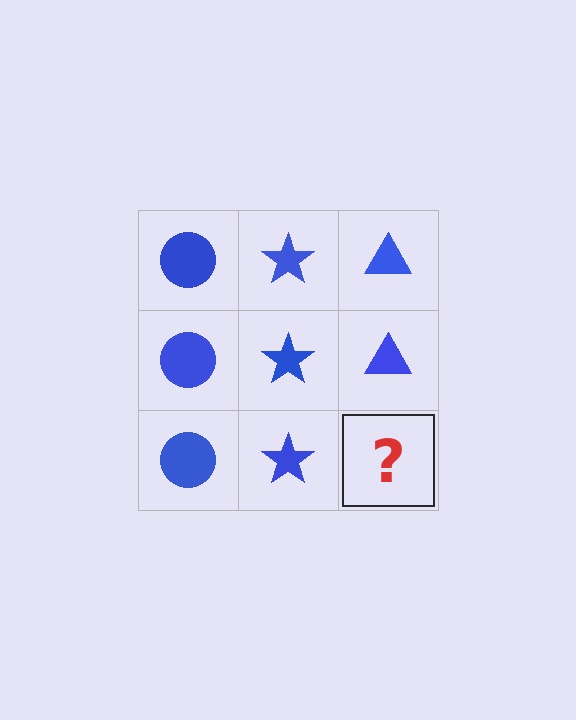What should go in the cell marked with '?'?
The missing cell should contain a blue triangle.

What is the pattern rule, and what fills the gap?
The rule is that each column has a consistent shape. The gap should be filled with a blue triangle.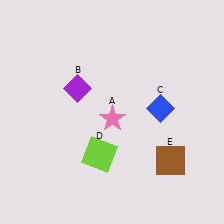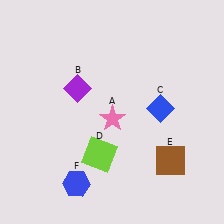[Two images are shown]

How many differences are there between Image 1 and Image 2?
There is 1 difference between the two images.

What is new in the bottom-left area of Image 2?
A blue hexagon (F) was added in the bottom-left area of Image 2.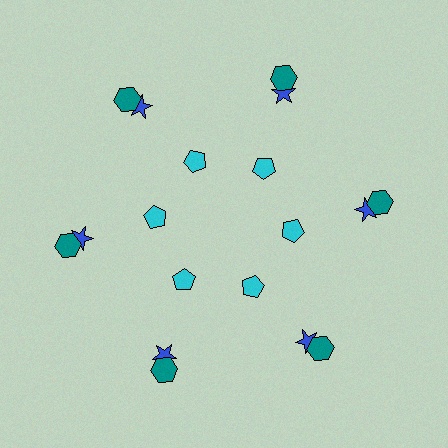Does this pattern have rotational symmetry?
Yes, this pattern has 6-fold rotational symmetry. It looks the same after rotating 60 degrees around the center.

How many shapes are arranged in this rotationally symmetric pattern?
There are 18 shapes, arranged in 6 groups of 3.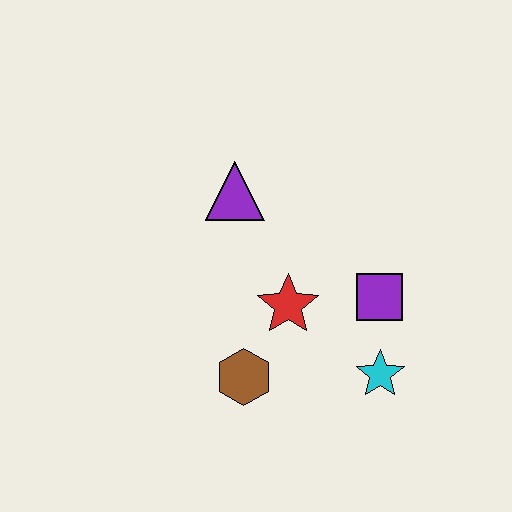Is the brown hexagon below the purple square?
Yes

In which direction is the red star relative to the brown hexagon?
The red star is above the brown hexagon.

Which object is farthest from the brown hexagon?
The purple triangle is farthest from the brown hexagon.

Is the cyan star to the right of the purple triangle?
Yes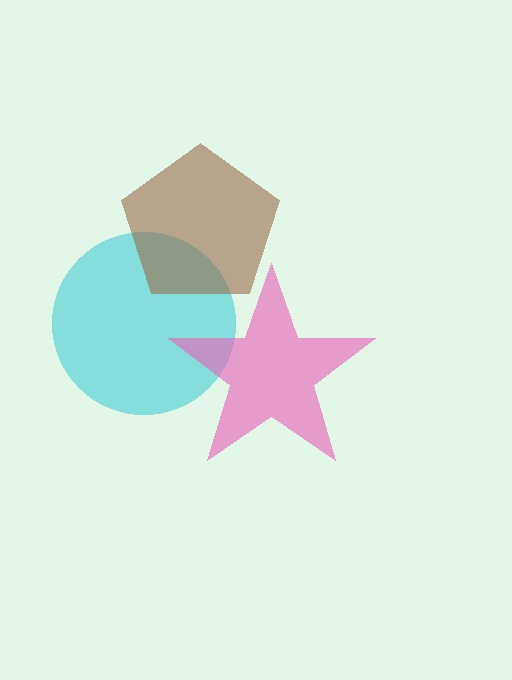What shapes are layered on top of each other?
The layered shapes are: a cyan circle, a brown pentagon, a pink star.